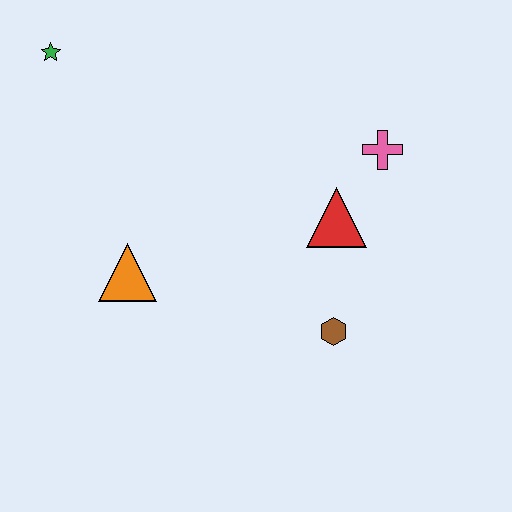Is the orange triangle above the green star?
No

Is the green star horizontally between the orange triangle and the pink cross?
No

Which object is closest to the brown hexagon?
The red triangle is closest to the brown hexagon.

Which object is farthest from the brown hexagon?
The green star is farthest from the brown hexagon.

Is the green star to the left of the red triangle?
Yes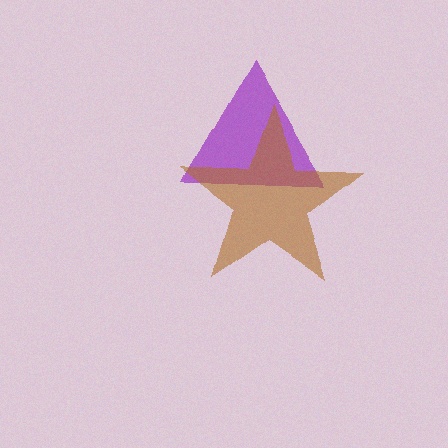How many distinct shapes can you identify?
There are 2 distinct shapes: a purple triangle, a brown star.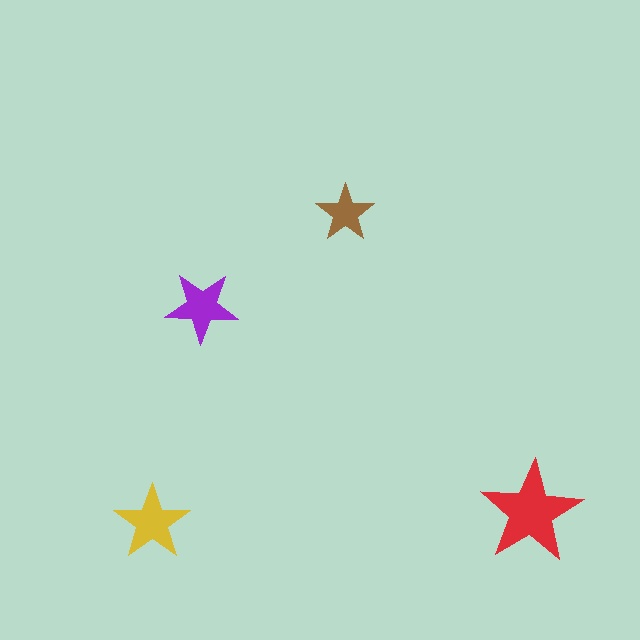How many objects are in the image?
There are 4 objects in the image.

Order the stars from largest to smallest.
the red one, the yellow one, the purple one, the brown one.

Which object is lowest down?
The yellow star is bottommost.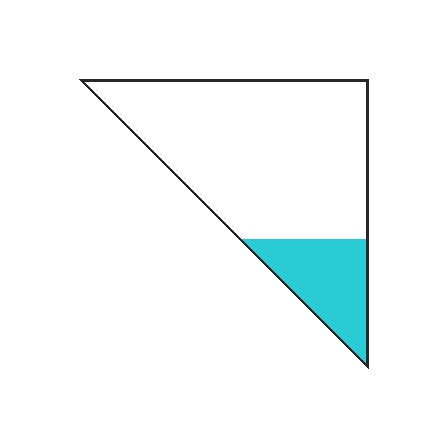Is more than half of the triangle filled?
No.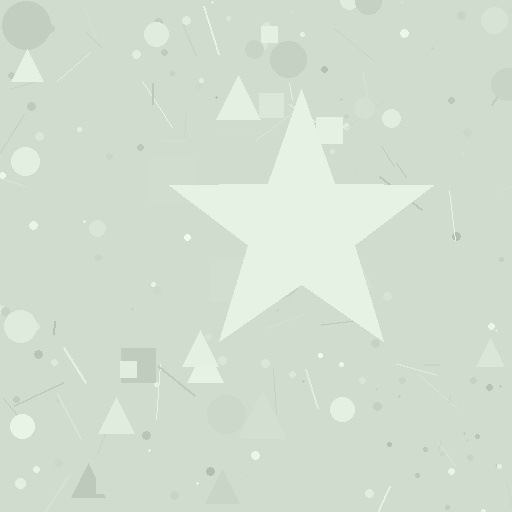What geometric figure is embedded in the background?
A star is embedded in the background.